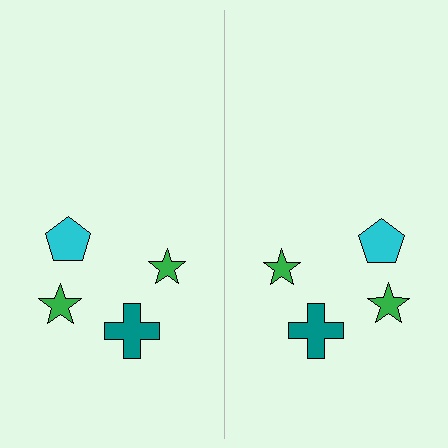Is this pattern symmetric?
Yes, this pattern has bilateral (reflection) symmetry.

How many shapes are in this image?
There are 8 shapes in this image.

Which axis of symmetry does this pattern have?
The pattern has a vertical axis of symmetry running through the center of the image.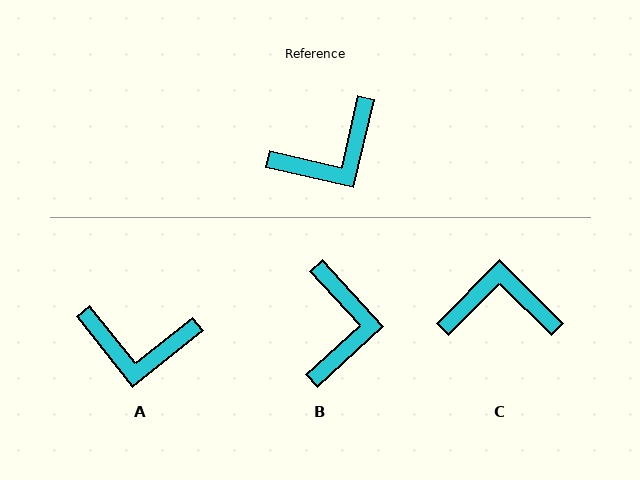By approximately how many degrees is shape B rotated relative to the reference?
Approximately 56 degrees counter-clockwise.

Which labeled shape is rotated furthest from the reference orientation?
C, about 148 degrees away.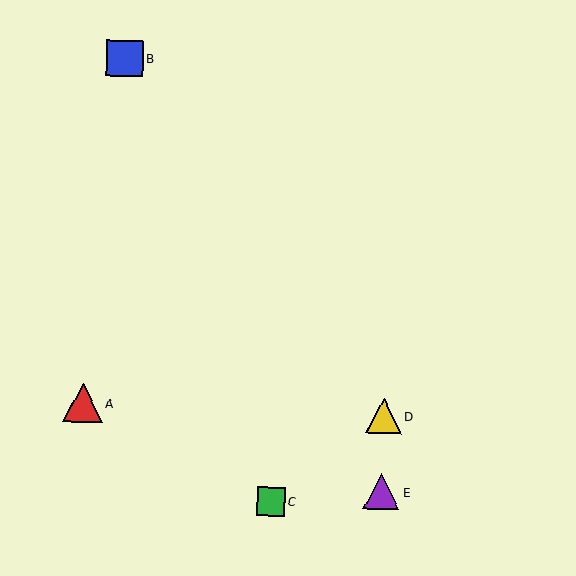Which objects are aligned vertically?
Objects D, E are aligned vertically.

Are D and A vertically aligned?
No, D is at x≈384 and A is at x≈83.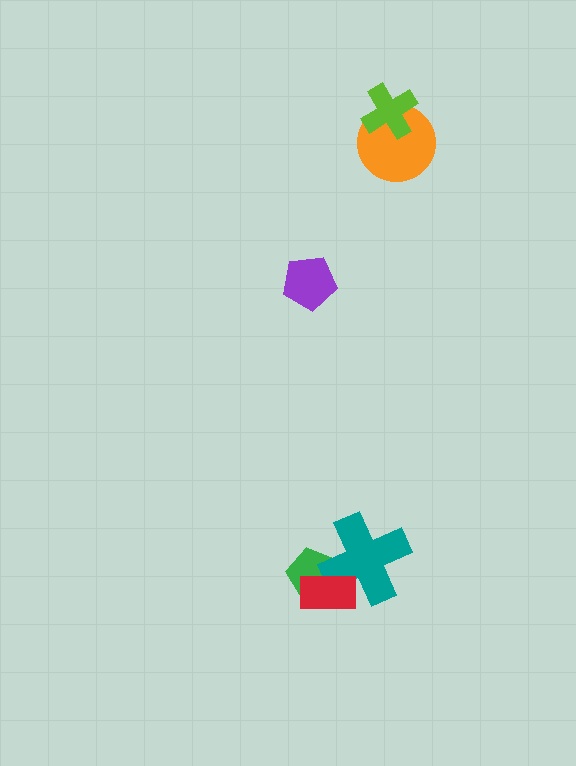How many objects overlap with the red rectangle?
2 objects overlap with the red rectangle.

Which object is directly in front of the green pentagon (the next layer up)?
The teal cross is directly in front of the green pentagon.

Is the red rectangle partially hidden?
No, no other shape covers it.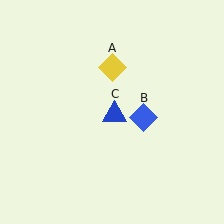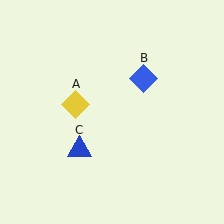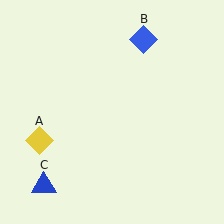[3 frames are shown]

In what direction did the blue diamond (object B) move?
The blue diamond (object B) moved up.